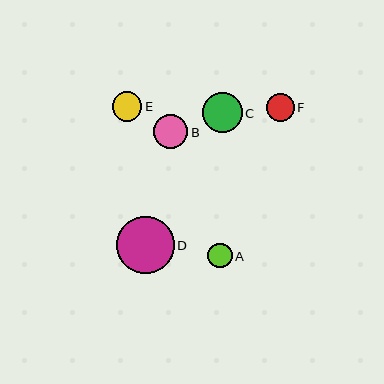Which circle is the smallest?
Circle A is the smallest with a size of approximately 24 pixels.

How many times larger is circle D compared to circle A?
Circle D is approximately 2.4 times the size of circle A.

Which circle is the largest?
Circle D is the largest with a size of approximately 58 pixels.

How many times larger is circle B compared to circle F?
Circle B is approximately 1.2 times the size of circle F.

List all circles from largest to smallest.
From largest to smallest: D, C, B, E, F, A.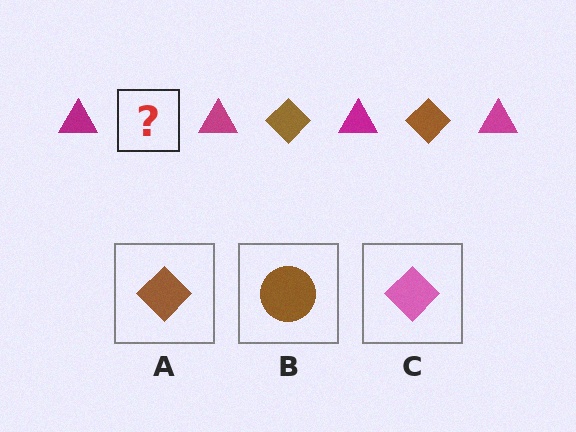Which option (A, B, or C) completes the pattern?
A.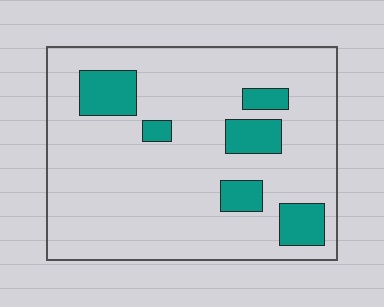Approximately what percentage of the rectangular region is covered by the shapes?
Approximately 15%.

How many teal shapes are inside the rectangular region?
6.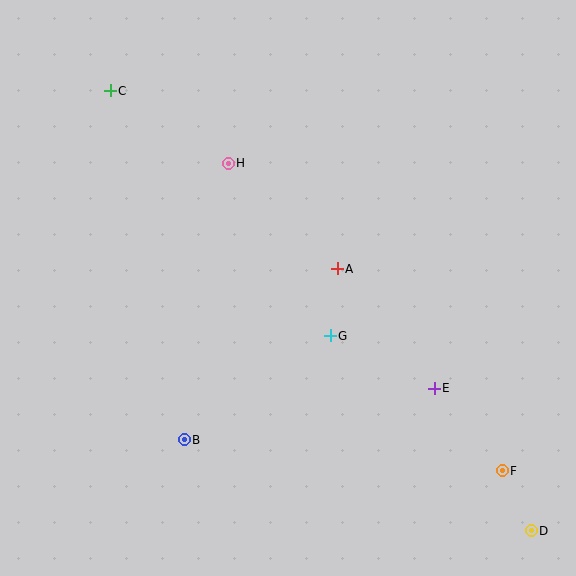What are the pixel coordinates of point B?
Point B is at (184, 440).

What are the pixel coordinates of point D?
Point D is at (531, 531).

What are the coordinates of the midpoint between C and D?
The midpoint between C and D is at (321, 311).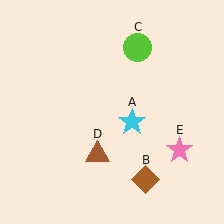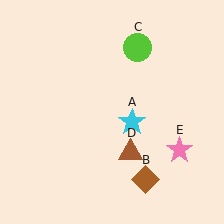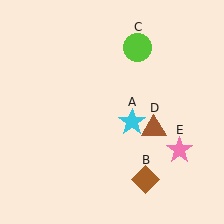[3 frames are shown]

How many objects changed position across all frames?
1 object changed position: brown triangle (object D).